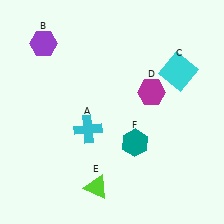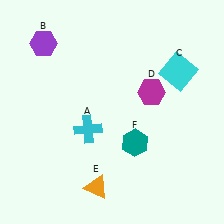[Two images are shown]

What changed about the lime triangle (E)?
In Image 1, E is lime. In Image 2, it changed to orange.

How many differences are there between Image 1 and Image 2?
There is 1 difference between the two images.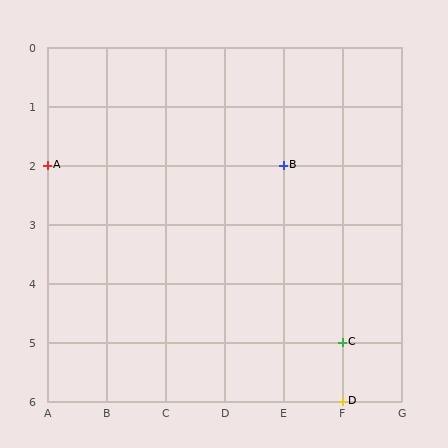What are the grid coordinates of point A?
Point A is at grid coordinates (A, 2).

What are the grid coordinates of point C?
Point C is at grid coordinates (F, 5).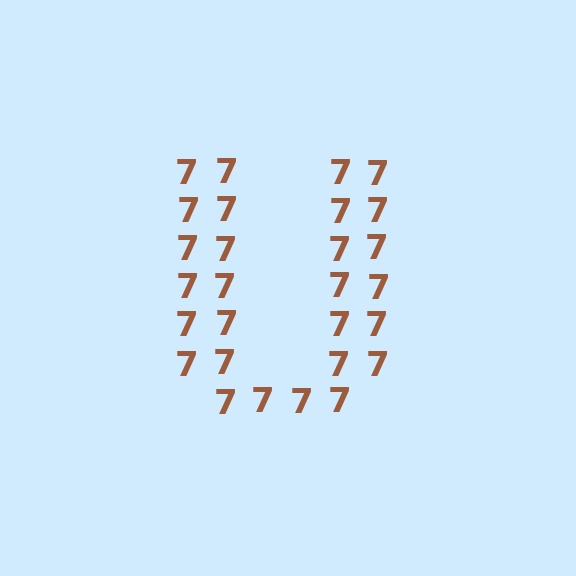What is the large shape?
The large shape is the letter U.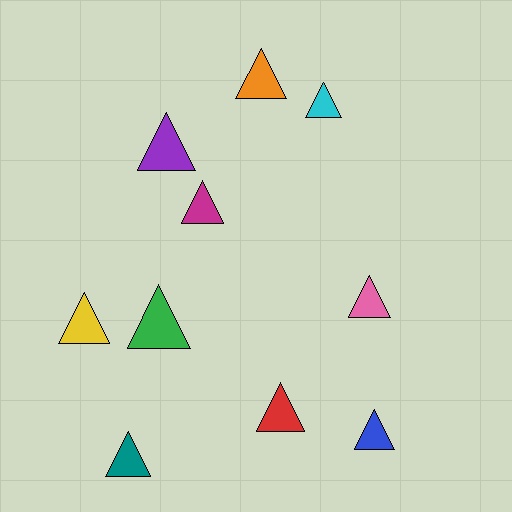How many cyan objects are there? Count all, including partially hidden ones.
There is 1 cyan object.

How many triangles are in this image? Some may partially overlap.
There are 10 triangles.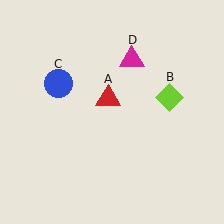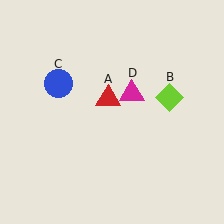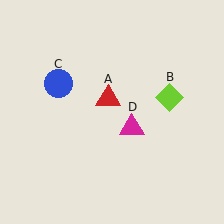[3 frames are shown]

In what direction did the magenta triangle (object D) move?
The magenta triangle (object D) moved down.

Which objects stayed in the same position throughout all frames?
Red triangle (object A) and lime diamond (object B) and blue circle (object C) remained stationary.